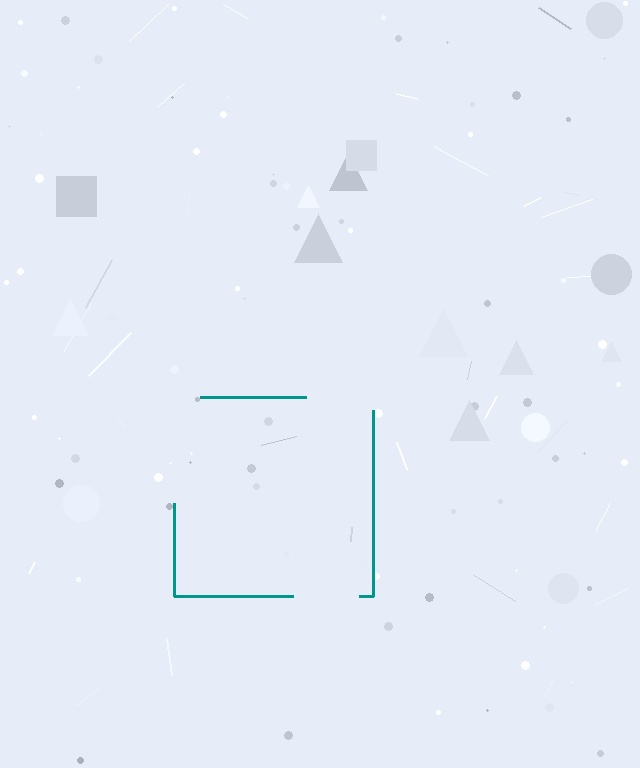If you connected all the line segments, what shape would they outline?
They would outline a square.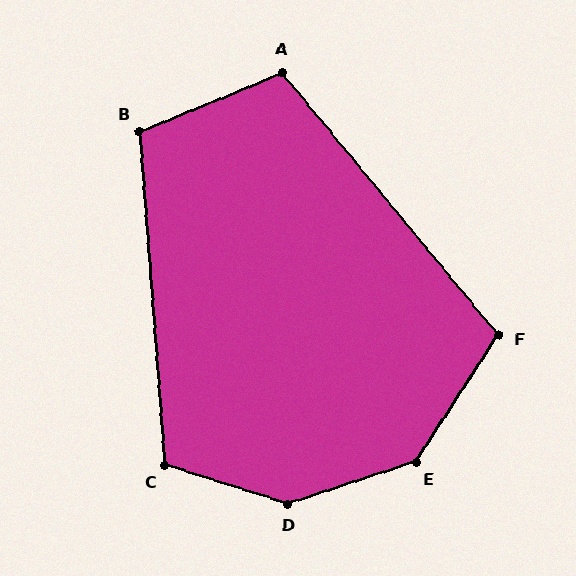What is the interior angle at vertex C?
Approximately 112 degrees (obtuse).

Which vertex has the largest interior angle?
D, at approximately 144 degrees.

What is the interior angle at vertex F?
Approximately 107 degrees (obtuse).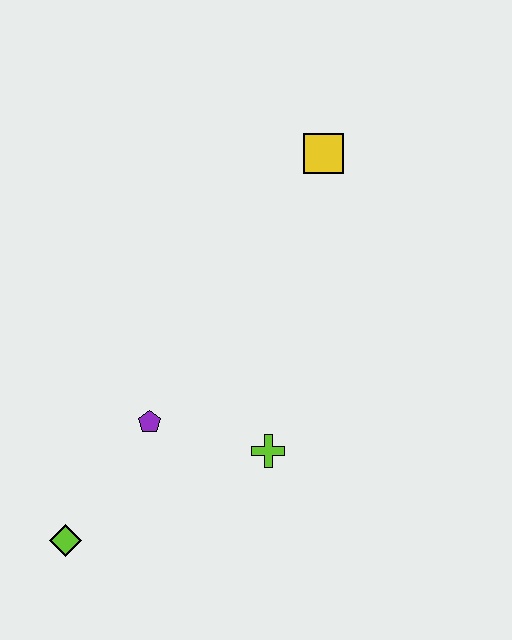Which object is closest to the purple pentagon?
The lime cross is closest to the purple pentagon.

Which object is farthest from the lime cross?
The yellow square is farthest from the lime cross.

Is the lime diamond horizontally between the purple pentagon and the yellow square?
No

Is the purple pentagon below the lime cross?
No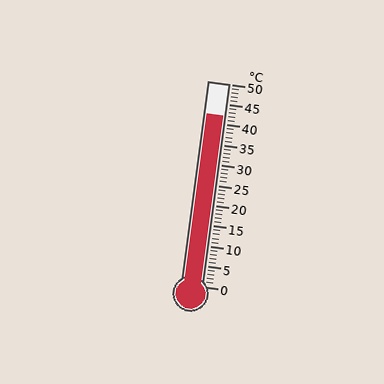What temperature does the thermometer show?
The thermometer shows approximately 42°C.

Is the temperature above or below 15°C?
The temperature is above 15°C.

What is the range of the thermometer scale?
The thermometer scale ranges from 0°C to 50°C.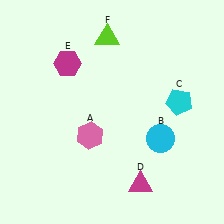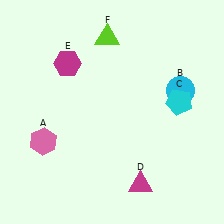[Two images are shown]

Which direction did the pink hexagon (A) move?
The pink hexagon (A) moved left.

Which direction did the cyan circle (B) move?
The cyan circle (B) moved up.